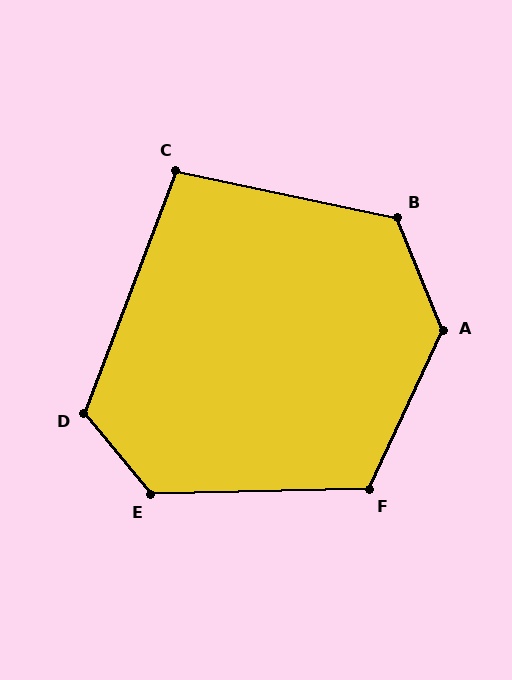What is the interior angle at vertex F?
Approximately 116 degrees (obtuse).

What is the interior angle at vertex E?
Approximately 128 degrees (obtuse).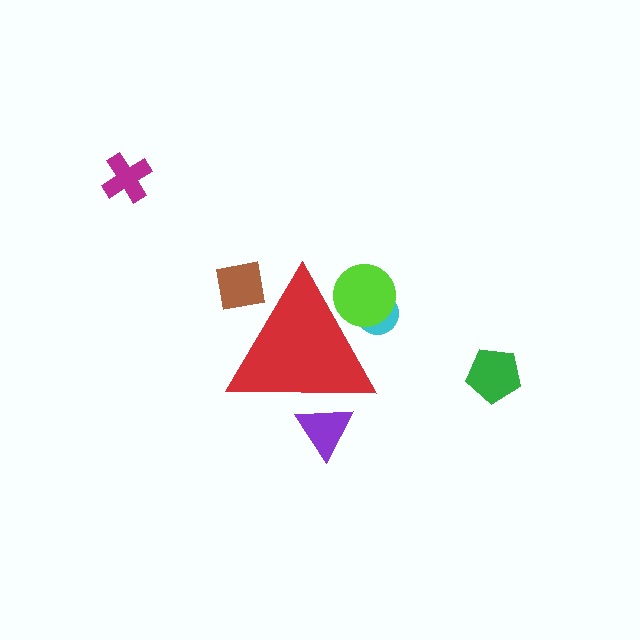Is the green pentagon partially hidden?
No, the green pentagon is fully visible.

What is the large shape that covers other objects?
A red triangle.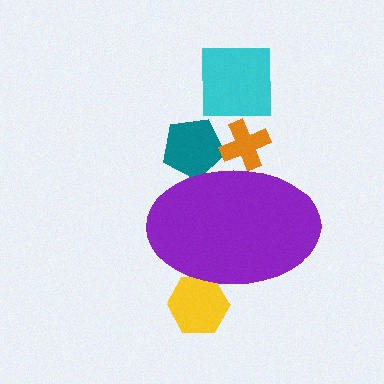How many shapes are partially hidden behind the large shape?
3 shapes are partially hidden.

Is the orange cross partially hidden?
Yes, the orange cross is partially hidden behind the purple ellipse.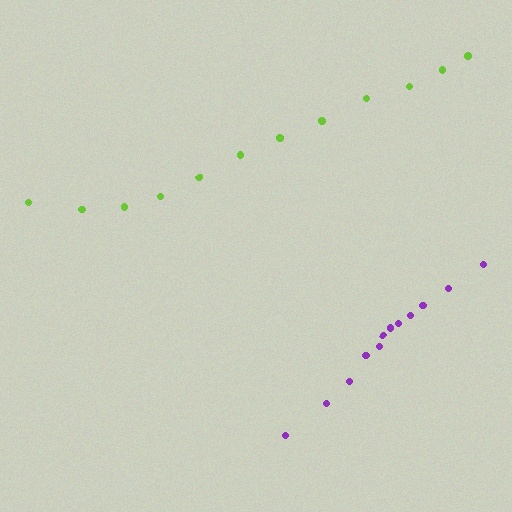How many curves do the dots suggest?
There are 2 distinct paths.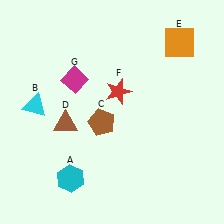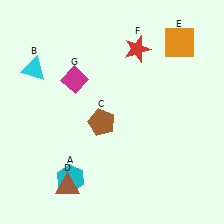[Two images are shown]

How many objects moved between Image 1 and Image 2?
3 objects moved between the two images.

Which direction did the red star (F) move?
The red star (F) moved up.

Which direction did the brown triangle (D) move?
The brown triangle (D) moved down.